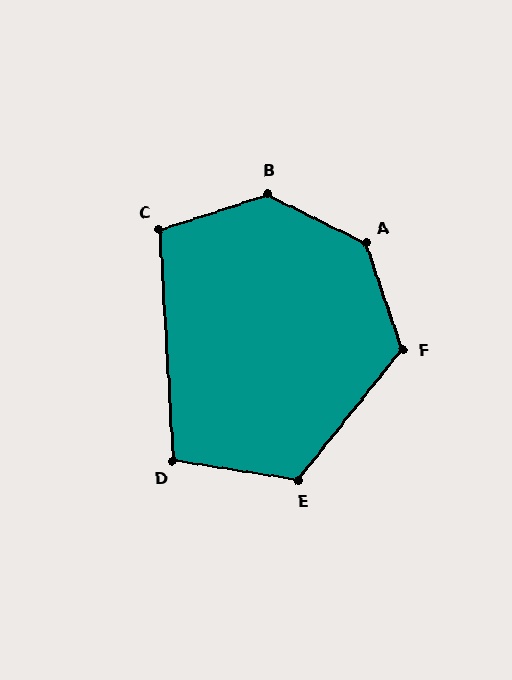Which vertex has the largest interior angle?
A, at approximately 135 degrees.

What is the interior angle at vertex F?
Approximately 123 degrees (obtuse).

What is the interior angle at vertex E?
Approximately 120 degrees (obtuse).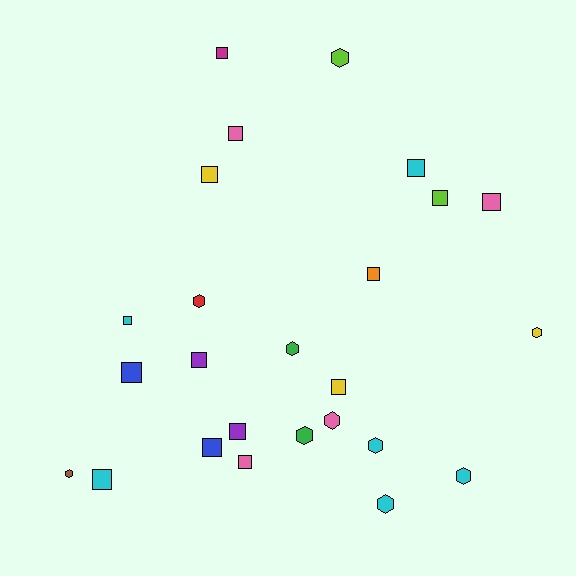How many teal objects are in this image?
There are no teal objects.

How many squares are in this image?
There are 15 squares.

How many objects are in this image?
There are 25 objects.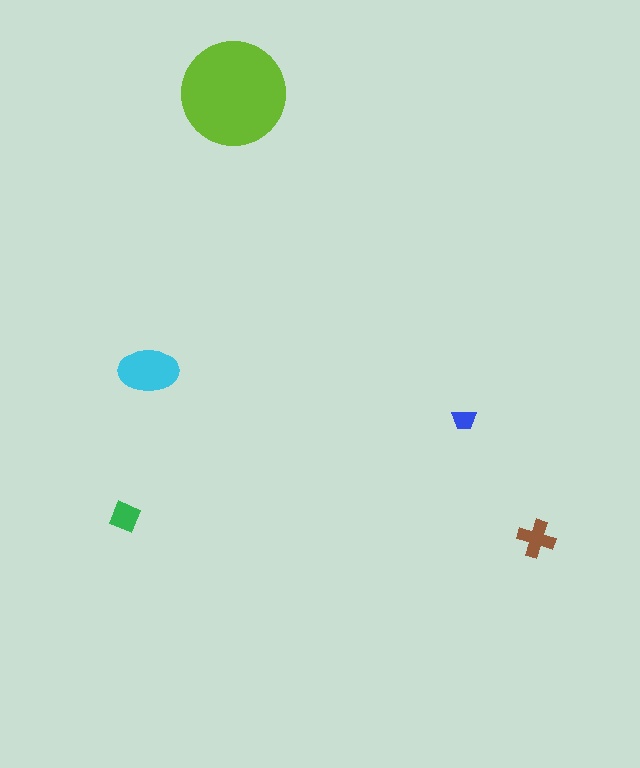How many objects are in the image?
There are 5 objects in the image.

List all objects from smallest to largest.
The blue trapezoid, the green diamond, the brown cross, the cyan ellipse, the lime circle.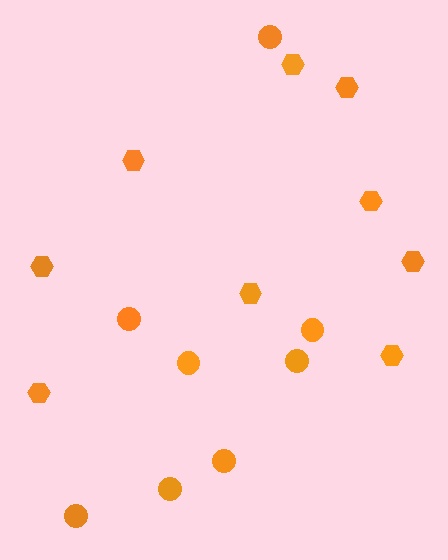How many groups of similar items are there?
There are 2 groups: one group of hexagons (9) and one group of circles (8).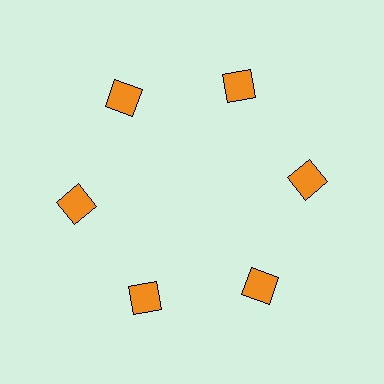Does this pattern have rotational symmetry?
Yes, this pattern has 6-fold rotational symmetry. It looks the same after rotating 60 degrees around the center.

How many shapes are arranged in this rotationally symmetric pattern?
There are 6 shapes, arranged in 6 groups of 1.